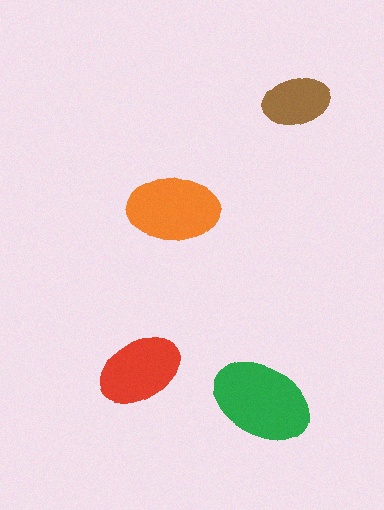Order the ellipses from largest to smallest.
the green one, the orange one, the red one, the brown one.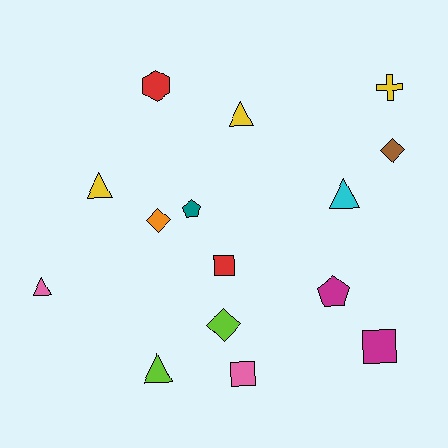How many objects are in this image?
There are 15 objects.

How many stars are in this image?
There are no stars.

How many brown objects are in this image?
There is 1 brown object.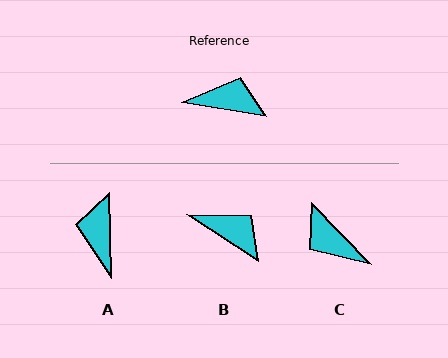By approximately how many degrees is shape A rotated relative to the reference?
Approximately 101 degrees counter-clockwise.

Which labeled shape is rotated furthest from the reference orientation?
C, about 144 degrees away.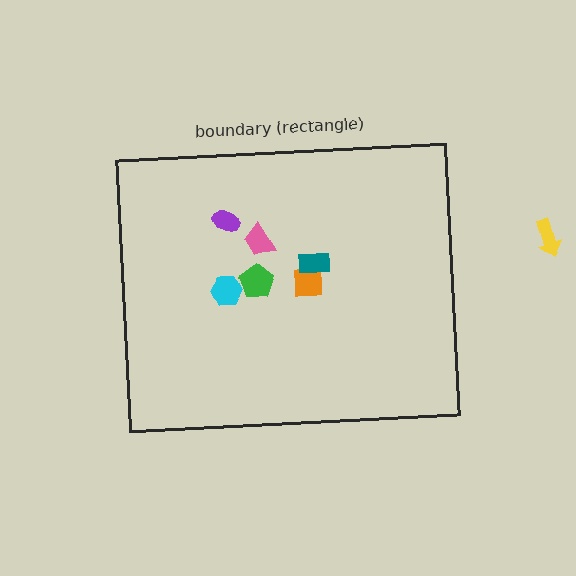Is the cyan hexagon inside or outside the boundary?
Inside.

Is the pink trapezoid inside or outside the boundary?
Inside.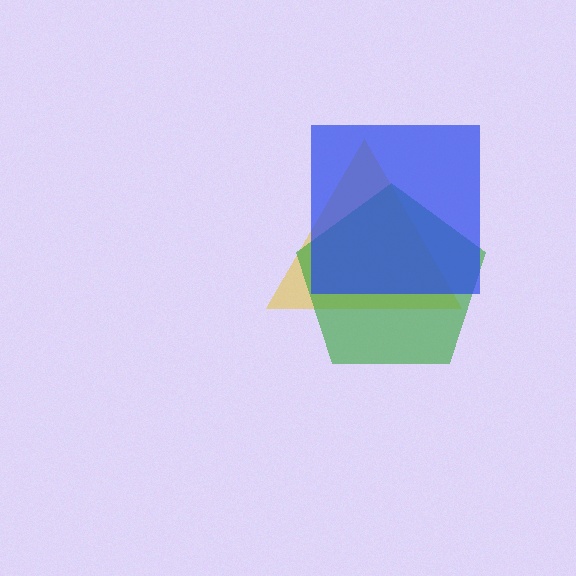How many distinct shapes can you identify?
There are 3 distinct shapes: a yellow triangle, a green pentagon, a blue square.